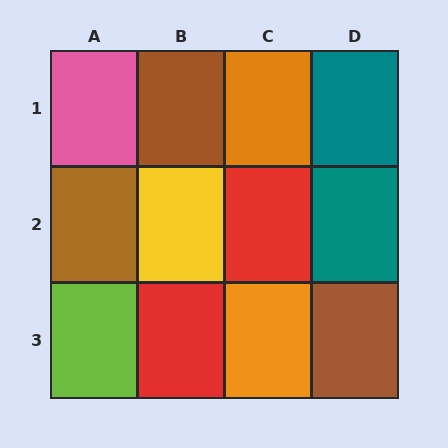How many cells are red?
2 cells are red.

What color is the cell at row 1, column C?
Orange.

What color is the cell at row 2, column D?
Teal.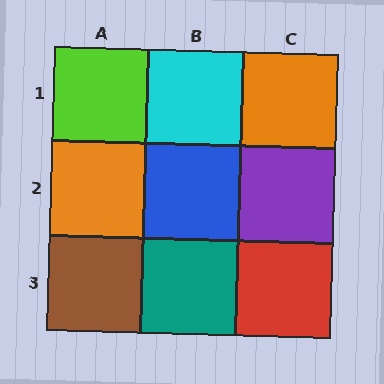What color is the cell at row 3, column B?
Teal.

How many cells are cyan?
1 cell is cyan.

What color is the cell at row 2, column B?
Blue.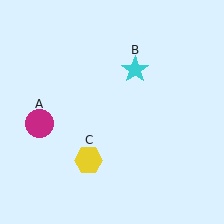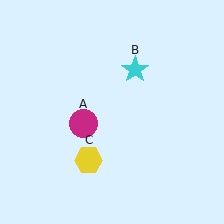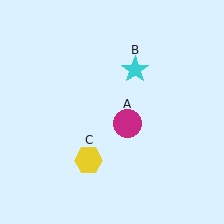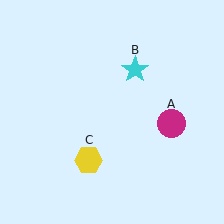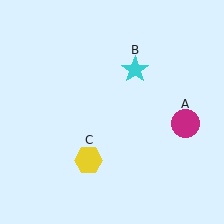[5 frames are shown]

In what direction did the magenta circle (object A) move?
The magenta circle (object A) moved right.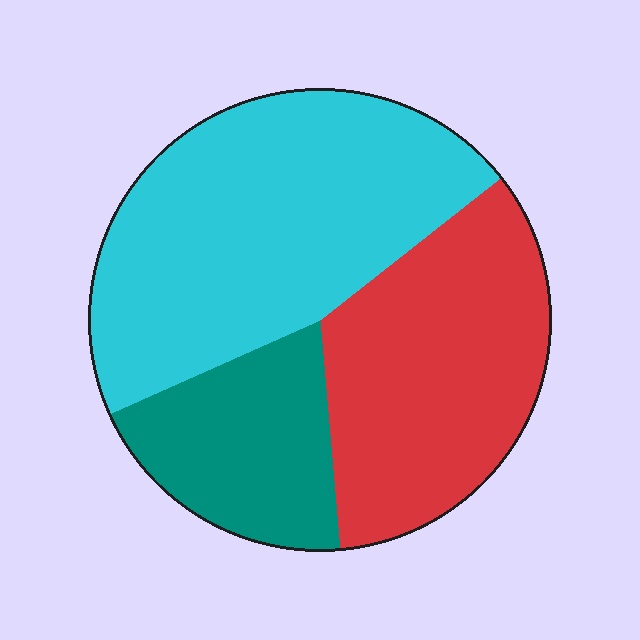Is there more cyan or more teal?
Cyan.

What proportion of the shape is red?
Red takes up about one third (1/3) of the shape.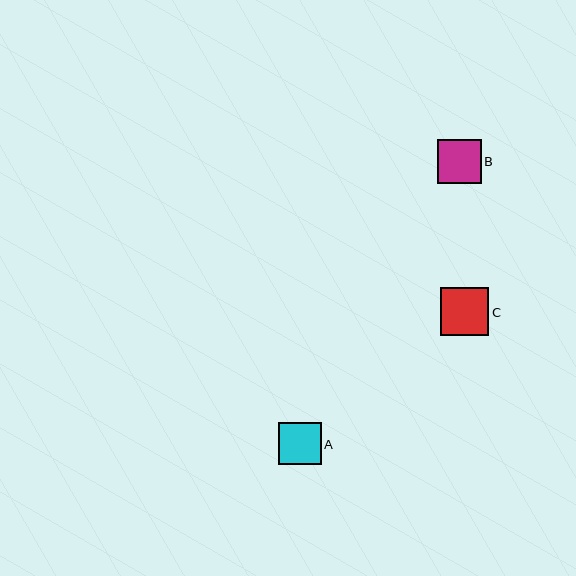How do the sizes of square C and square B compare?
Square C and square B are approximately the same size.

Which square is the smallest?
Square A is the smallest with a size of approximately 42 pixels.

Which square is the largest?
Square C is the largest with a size of approximately 48 pixels.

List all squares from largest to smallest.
From largest to smallest: C, B, A.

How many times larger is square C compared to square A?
Square C is approximately 1.1 times the size of square A.